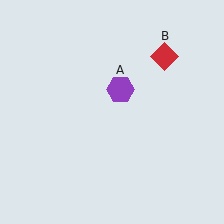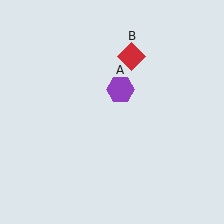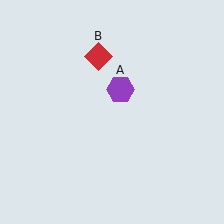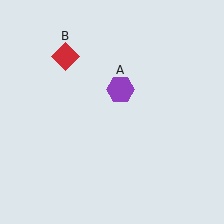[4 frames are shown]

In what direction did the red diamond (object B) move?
The red diamond (object B) moved left.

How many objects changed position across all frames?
1 object changed position: red diamond (object B).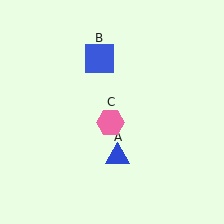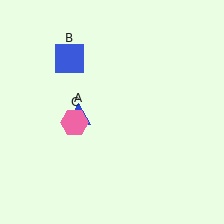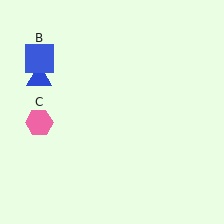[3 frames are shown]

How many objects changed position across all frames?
3 objects changed position: blue triangle (object A), blue square (object B), pink hexagon (object C).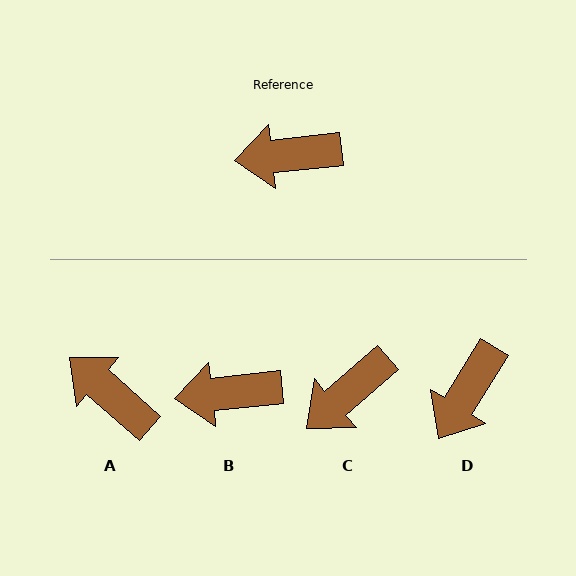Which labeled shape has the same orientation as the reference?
B.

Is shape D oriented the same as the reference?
No, it is off by about 52 degrees.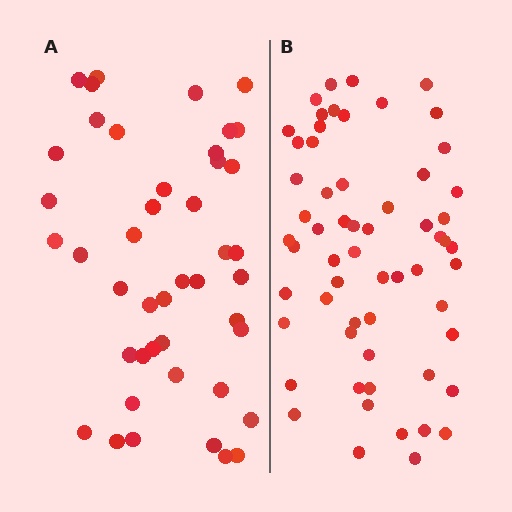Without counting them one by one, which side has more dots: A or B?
Region B (the right region) has more dots.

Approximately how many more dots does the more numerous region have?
Region B has approximately 15 more dots than region A.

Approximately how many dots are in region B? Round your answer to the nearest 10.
About 60 dots.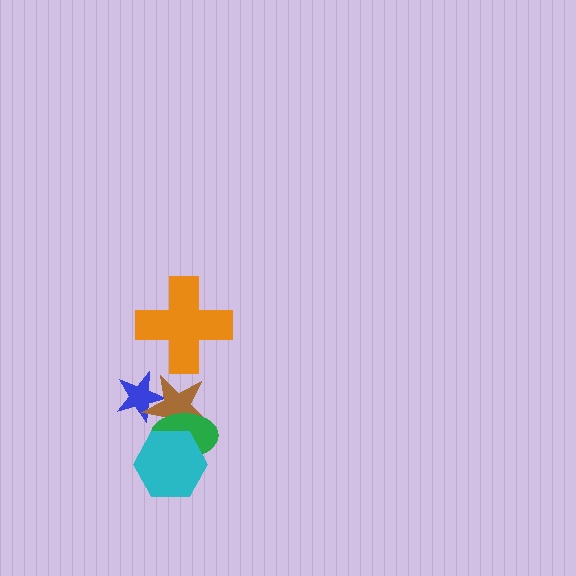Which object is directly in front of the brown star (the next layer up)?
The green ellipse is directly in front of the brown star.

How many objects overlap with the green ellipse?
2 objects overlap with the green ellipse.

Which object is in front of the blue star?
The brown star is in front of the blue star.